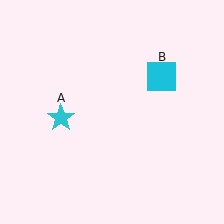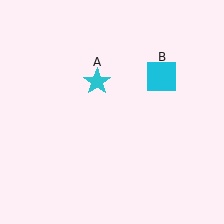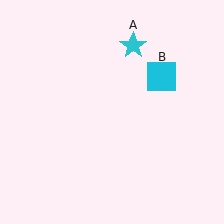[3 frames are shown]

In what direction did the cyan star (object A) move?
The cyan star (object A) moved up and to the right.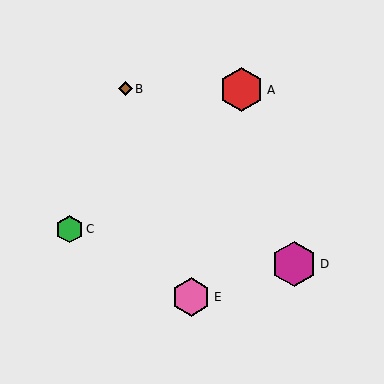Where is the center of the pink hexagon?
The center of the pink hexagon is at (191, 297).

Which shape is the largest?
The magenta hexagon (labeled D) is the largest.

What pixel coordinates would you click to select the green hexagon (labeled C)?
Click at (69, 229) to select the green hexagon C.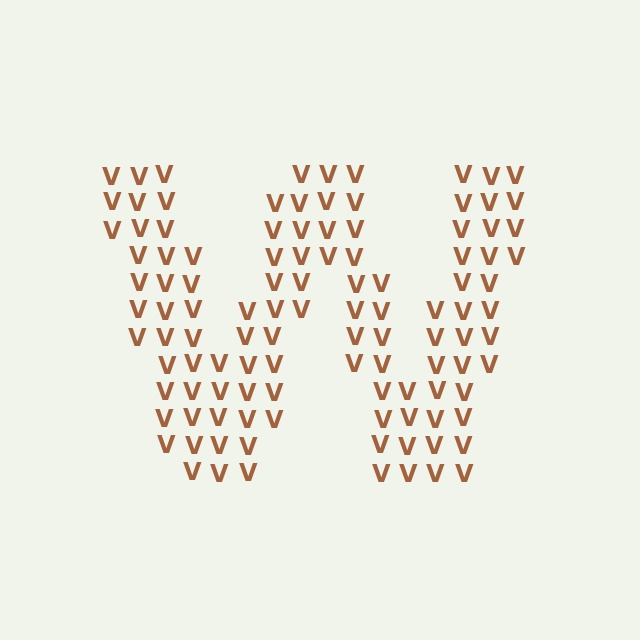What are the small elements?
The small elements are letter V's.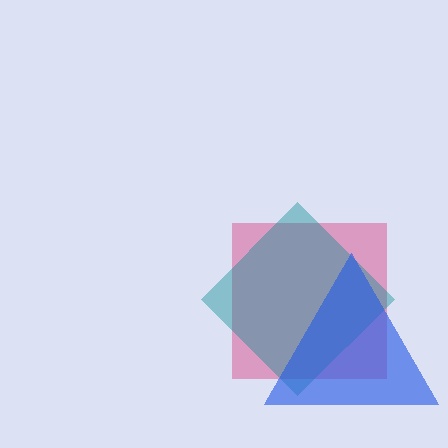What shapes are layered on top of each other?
The layered shapes are: a pink square, a teal diamond, a blue triangle.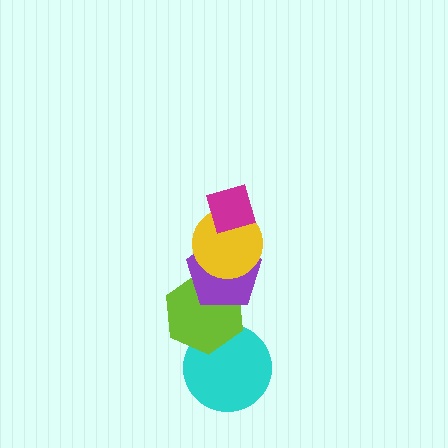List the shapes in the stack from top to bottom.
From top to bottom: the magenta diamond, the yellow circle, the purple pentagon, the lime hexagon, the cyan circle.